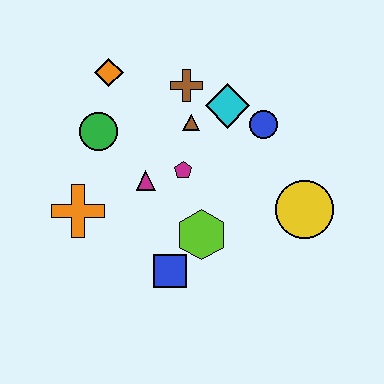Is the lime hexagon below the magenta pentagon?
Yes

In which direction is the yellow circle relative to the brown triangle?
The yellow circle is to the right of the brown triangle.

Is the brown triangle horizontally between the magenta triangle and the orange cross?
No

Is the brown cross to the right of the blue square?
Yes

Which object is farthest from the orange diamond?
The yellow circle is farthest from the orange diamond.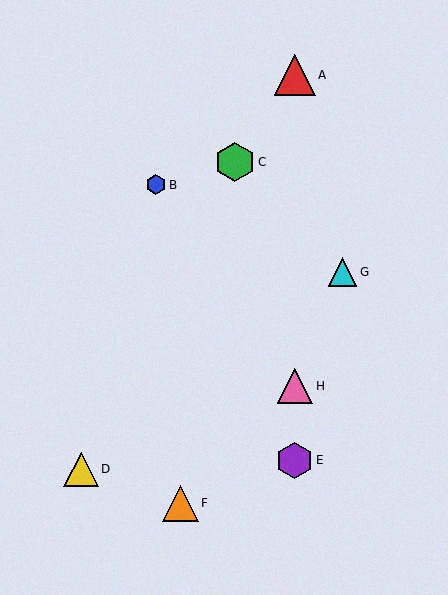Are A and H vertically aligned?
Yes, both are at x≈295.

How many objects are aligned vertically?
3 objects (A, E, H) are aligned vertically.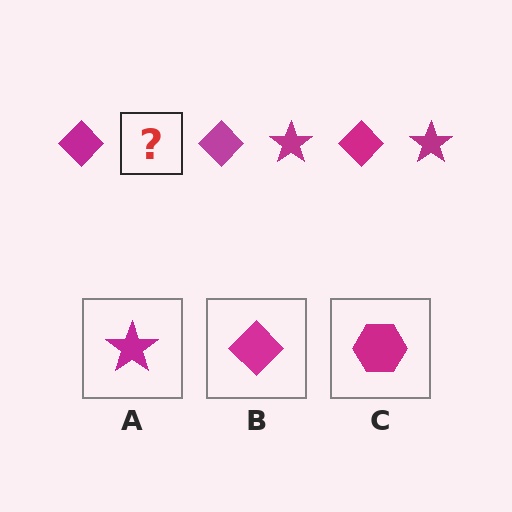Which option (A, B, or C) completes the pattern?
A.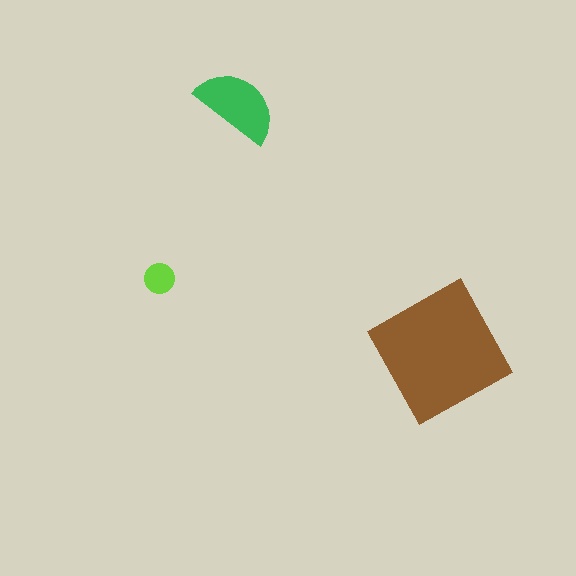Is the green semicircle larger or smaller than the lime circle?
Larger.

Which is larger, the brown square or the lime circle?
The brown square.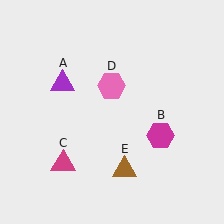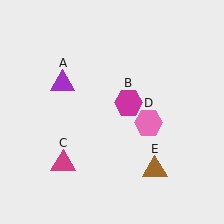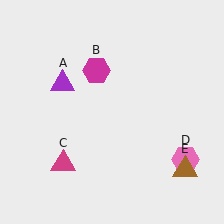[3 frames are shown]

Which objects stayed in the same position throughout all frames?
Purple triangle (object A) and magenta triangle (object C) remained stationary.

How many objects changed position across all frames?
3 objects changed position: magenta hexagon (object B), pink hexagon (object D), brown triangle (object E).